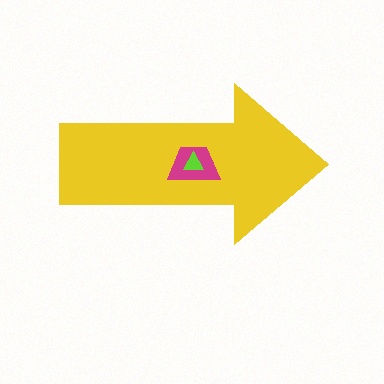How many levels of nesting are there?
3.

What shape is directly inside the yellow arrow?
The magenta trapezoid.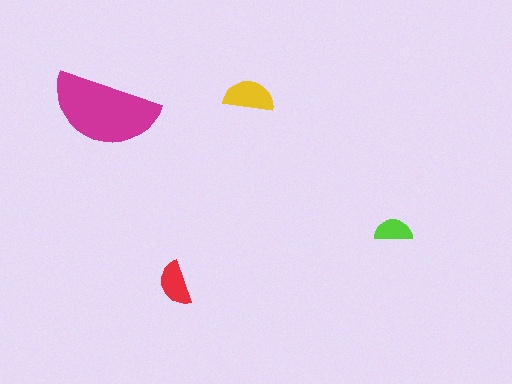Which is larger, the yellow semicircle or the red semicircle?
The yellow one.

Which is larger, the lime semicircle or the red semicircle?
The red one.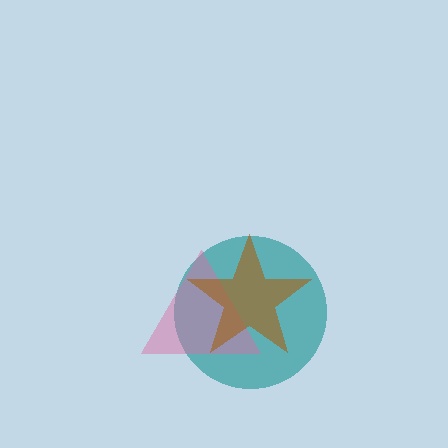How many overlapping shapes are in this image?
There are 3 overlapping shapes in the image.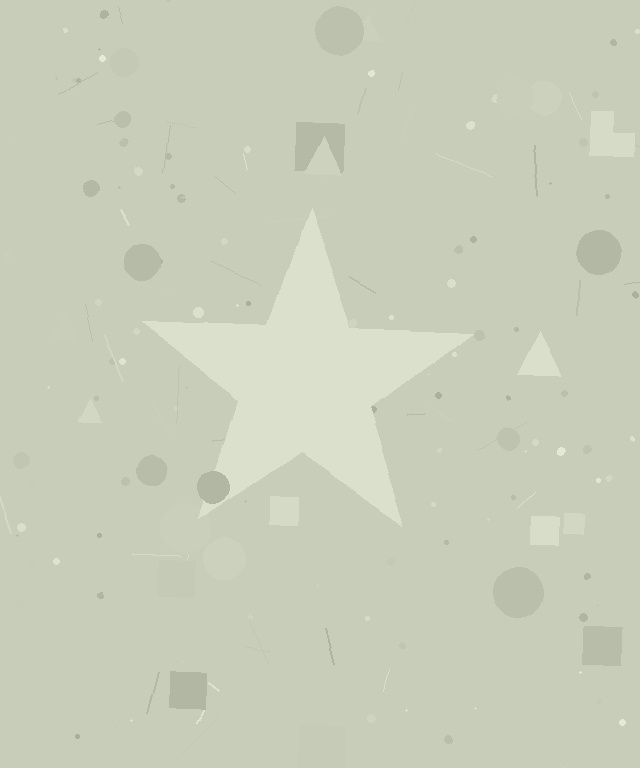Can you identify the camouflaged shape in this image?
The camouflaged shape is a star.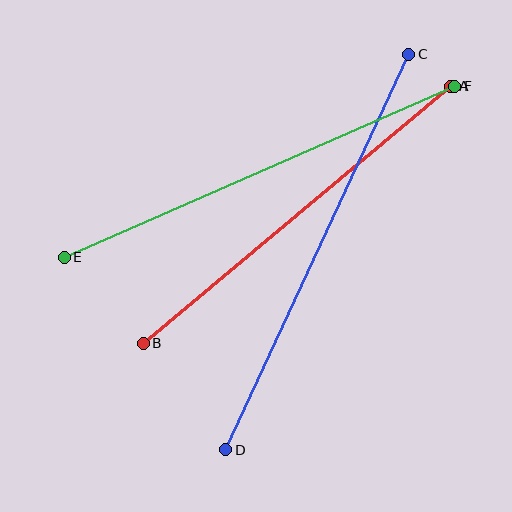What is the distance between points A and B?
The distance is approximately 400 pixels.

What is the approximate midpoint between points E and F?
The midpoint is at approximately (259, 172) pixels.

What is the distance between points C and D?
The distance is approximately 436 pixels.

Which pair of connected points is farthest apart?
Points C and D are farthest apart.